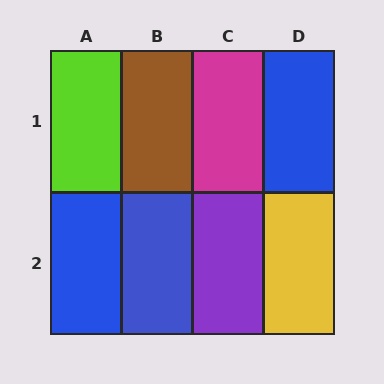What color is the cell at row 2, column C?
Purple.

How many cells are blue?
3 cells are blue.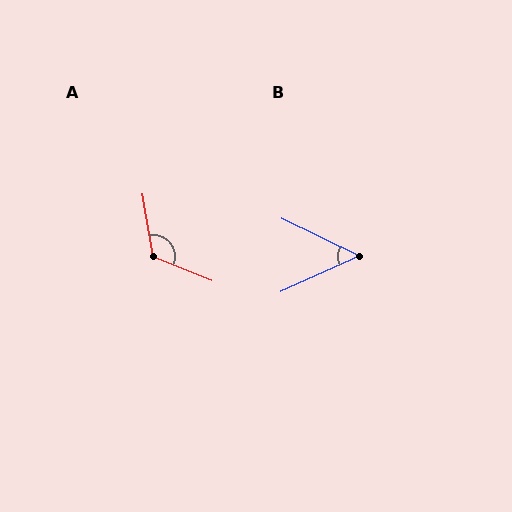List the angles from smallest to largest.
B (50°), A (121°).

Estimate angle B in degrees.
Approximately 50 degrees.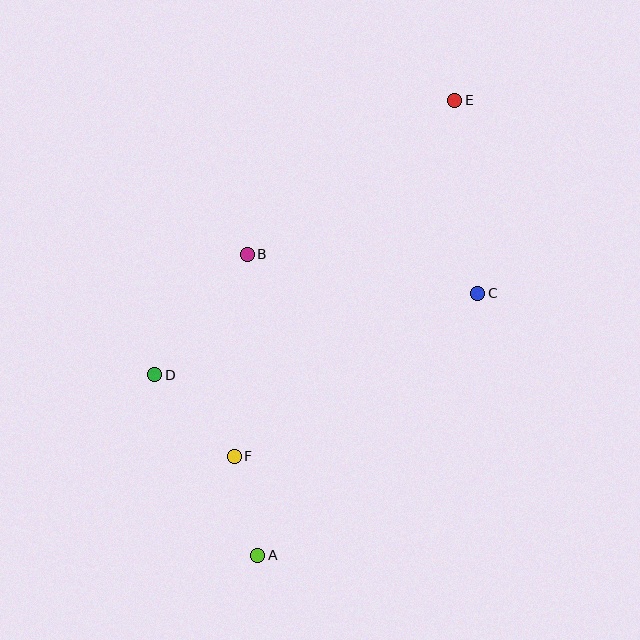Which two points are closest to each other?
Points A and F are closest to each other.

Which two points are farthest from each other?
Points A and E are farthest from each other.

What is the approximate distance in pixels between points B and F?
The distance between B and F is approximately 203 pixels.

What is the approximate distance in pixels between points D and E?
The distance between D and E is approximately 407 pixels.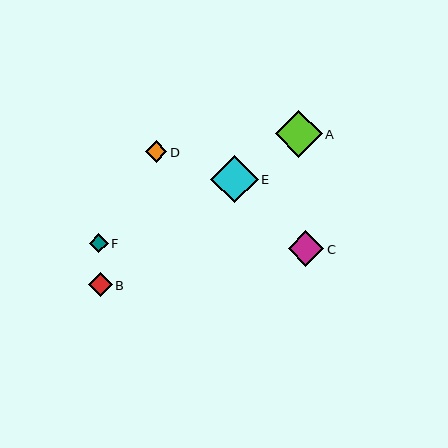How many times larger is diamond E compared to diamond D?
Diamond E is approximately 2.2 times the size of diamond D.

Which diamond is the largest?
Diamond E is the largest with a size of approximately 47 pixels.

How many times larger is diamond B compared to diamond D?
Diamond B is approximately 1.1 times the size of diamond D.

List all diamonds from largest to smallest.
From largest to smallest: E, A, C, B, D, F.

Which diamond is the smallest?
Diamond F is the smallest with a size of approximately 19 pixels.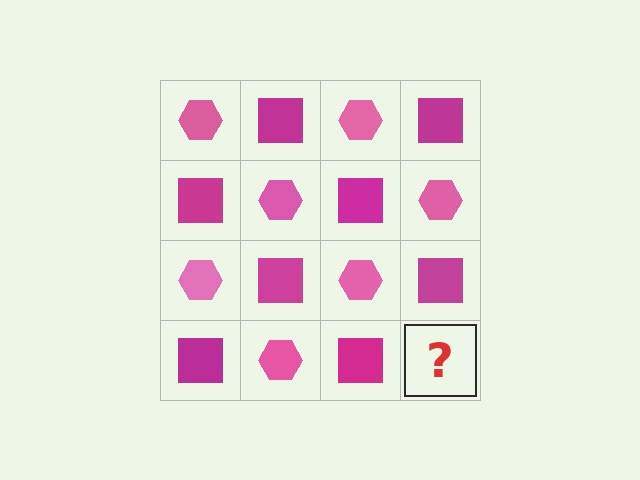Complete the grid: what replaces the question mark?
The question mark should be replaced with a pink hexagon.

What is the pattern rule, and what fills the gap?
The rule is that it alternates pink hexagon and magenta square in a checkerboard pattern. The gap should be filled with a pink hexagon.